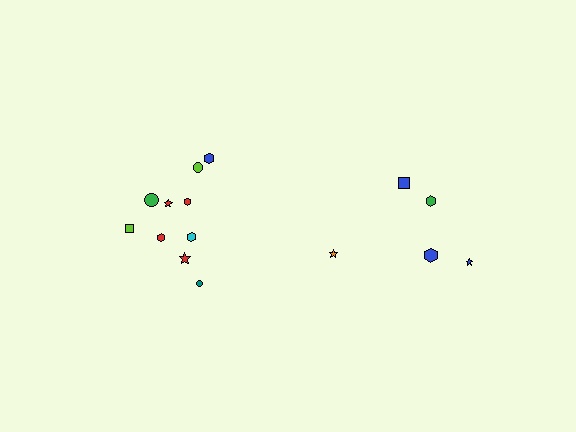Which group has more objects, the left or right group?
The left group.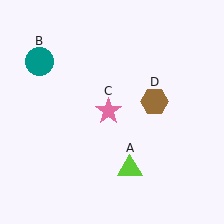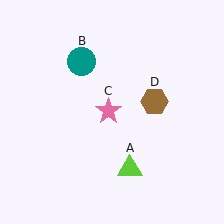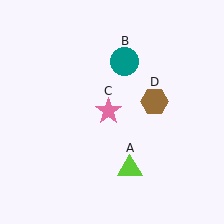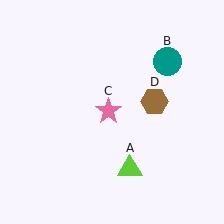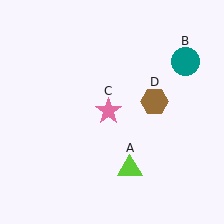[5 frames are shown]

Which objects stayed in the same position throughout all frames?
Lime triangle (object A) and pink star (object C) and brown hexagon (object D) remained stationary.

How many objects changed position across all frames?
1 object changed position: teal circle (object B).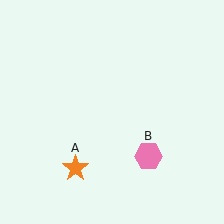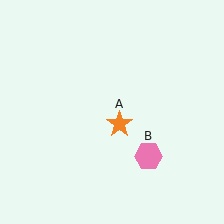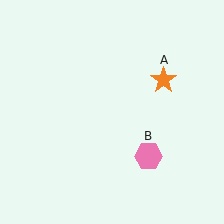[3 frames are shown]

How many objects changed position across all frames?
1 object changed position: orange star (object A).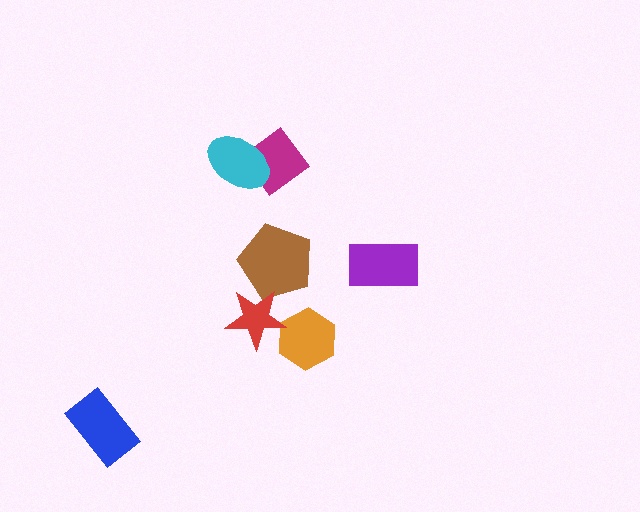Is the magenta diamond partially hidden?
Yes, it is partially covered by another shape.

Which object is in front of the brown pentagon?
The red star is in front of the brown pentagon.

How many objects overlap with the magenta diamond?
1 object overlaps with the magenta diamond.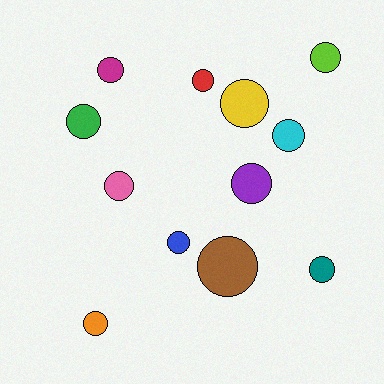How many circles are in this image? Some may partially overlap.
There are 12 circles.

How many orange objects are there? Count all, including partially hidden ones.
There is 1 orange object.